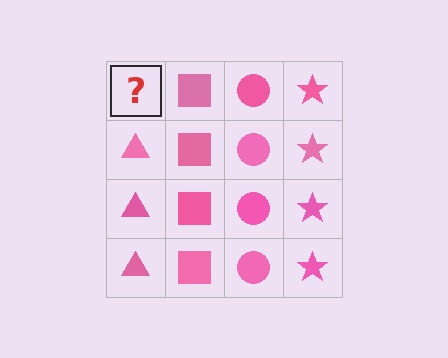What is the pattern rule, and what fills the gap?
The rule is that each column has a consistent shape. The gap should be filled with a pink triangle.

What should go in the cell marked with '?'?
The missing cell should contain a pink triangle.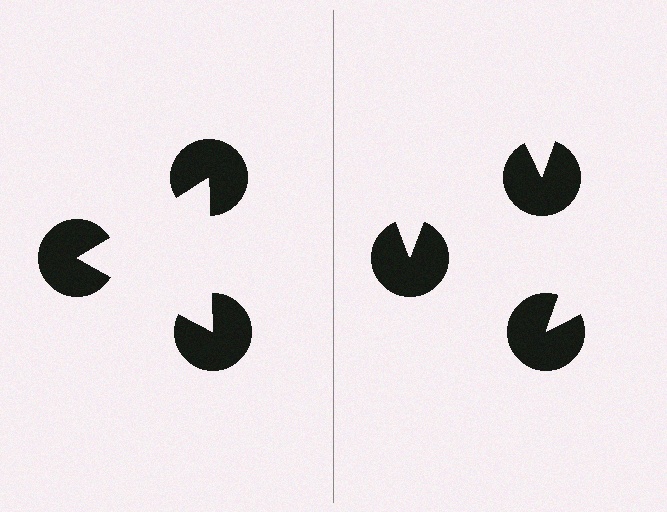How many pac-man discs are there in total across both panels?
6 — 3 on each side.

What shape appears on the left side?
An illusory triangle.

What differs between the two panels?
The pac-man discs are positioned identically on both sides; only the wedge orientations differ. On the left they align to a triangle; on the right they are misaligned.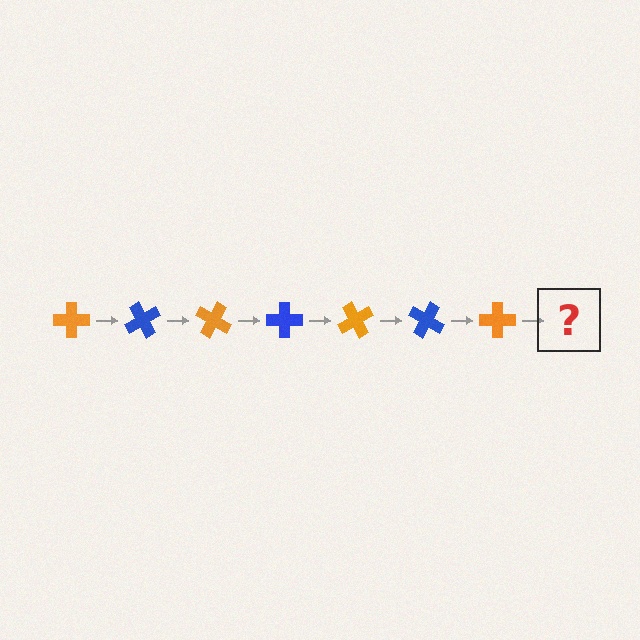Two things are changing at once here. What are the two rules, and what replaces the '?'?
The two rules are that it rotates 60 degrees each step and the color cycles through orange and blue. The '?' should be a blue cross, rotated 420 degrees from the start.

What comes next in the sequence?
The next element should be a blue cross, rotated 420 degrees from the start.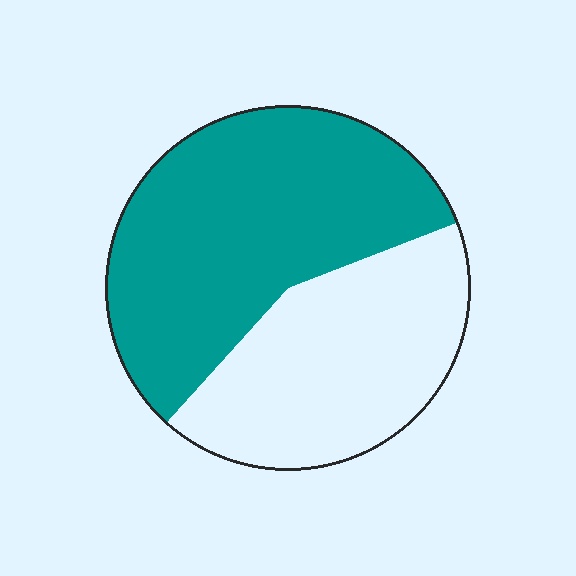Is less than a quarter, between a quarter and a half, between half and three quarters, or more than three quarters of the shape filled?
Between half and three quarters.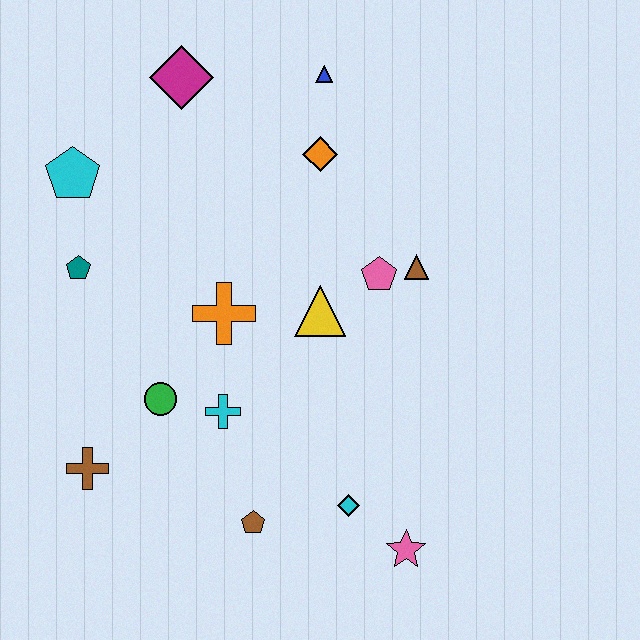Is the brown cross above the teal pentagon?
No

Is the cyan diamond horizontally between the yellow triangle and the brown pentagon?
No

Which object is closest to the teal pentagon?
The cyan pentagon is closest to the teal pentagon.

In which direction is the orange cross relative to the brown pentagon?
The orange cross is above the brown pentagon.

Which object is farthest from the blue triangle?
The pink star is farthest from the blue triangle.